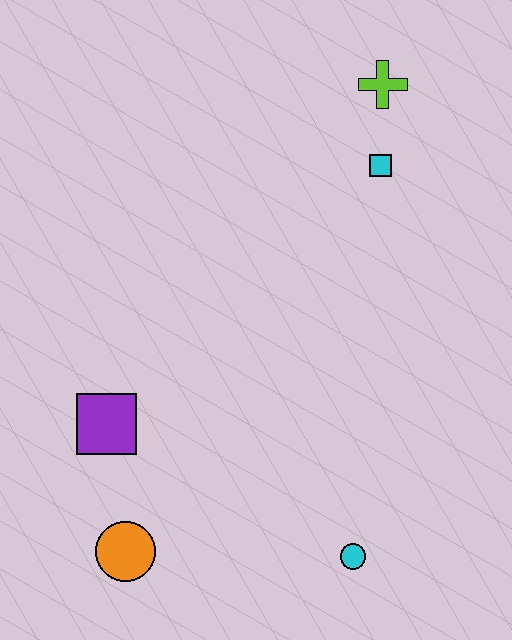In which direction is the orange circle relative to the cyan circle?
The orange circle is to the left of the cyan circle.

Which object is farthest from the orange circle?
The lime cross is farthest from the orange circle.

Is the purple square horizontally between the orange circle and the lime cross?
No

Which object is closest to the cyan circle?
The orange circle is closest to the cyan circle.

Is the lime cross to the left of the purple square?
No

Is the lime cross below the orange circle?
No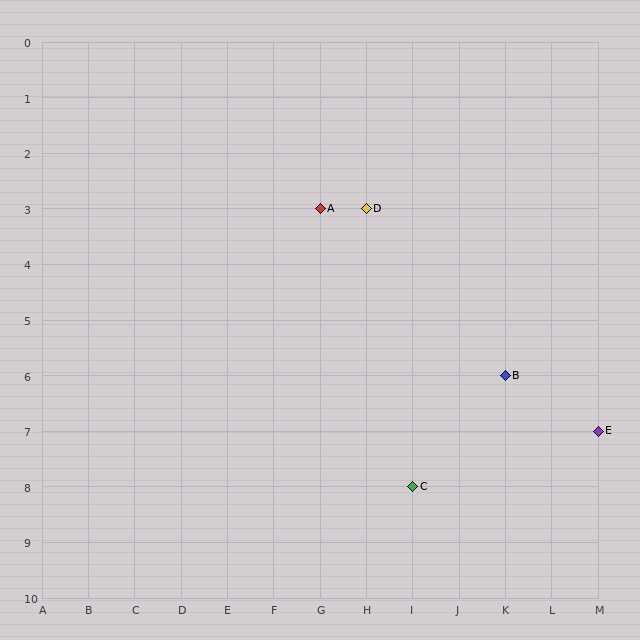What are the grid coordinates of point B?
Point B is at grid coordinates (K, 6).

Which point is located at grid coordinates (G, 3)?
Point A is at (G, 3).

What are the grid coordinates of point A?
Point A is at grid coordinates (G, 3).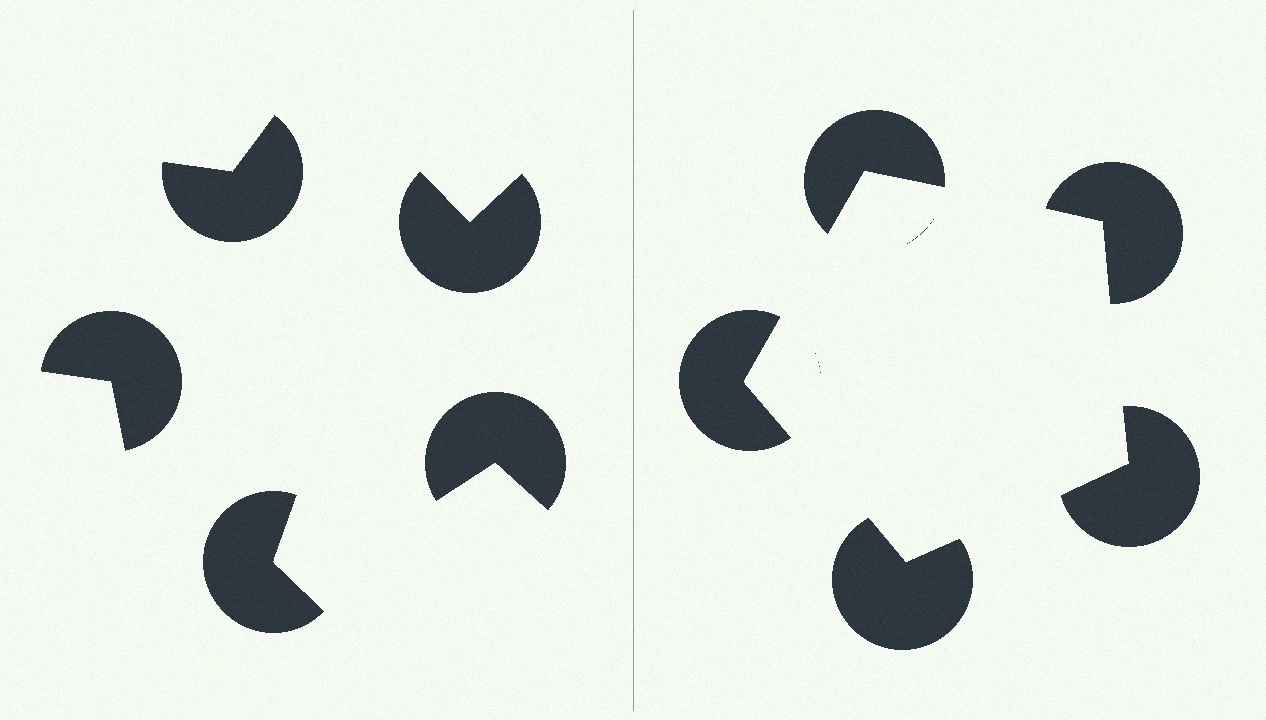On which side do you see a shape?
An illusory pentagon appears on the right side. On the left side the wedge cuts are rotated, so no coherent shape forms.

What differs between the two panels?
The pac-man discs are positioned identically on both sides; only the wedge orientations differ. On the right they align to a pentagon; on the left they are misaligned.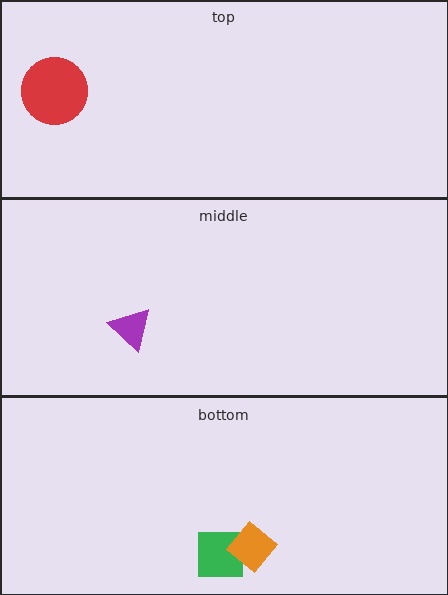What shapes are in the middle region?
The purple triangle.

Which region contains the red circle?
The top region.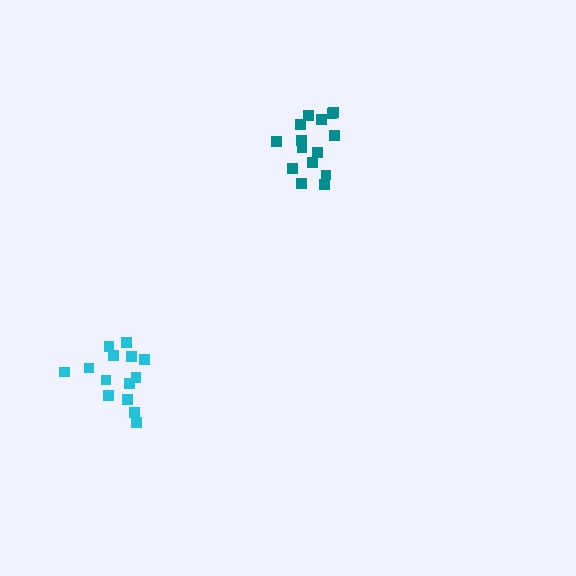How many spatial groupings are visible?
There are 2 spatial groupings.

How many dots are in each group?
Group 1: 14 dots, Group 2: 15 dots (29 total).